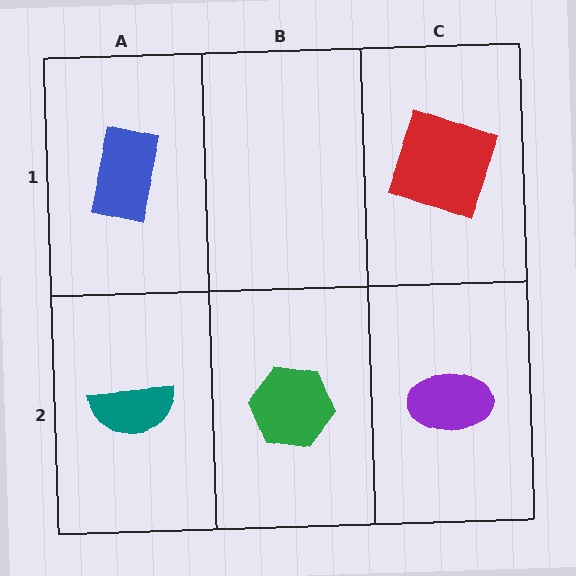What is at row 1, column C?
A red square.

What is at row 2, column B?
A green hexagon.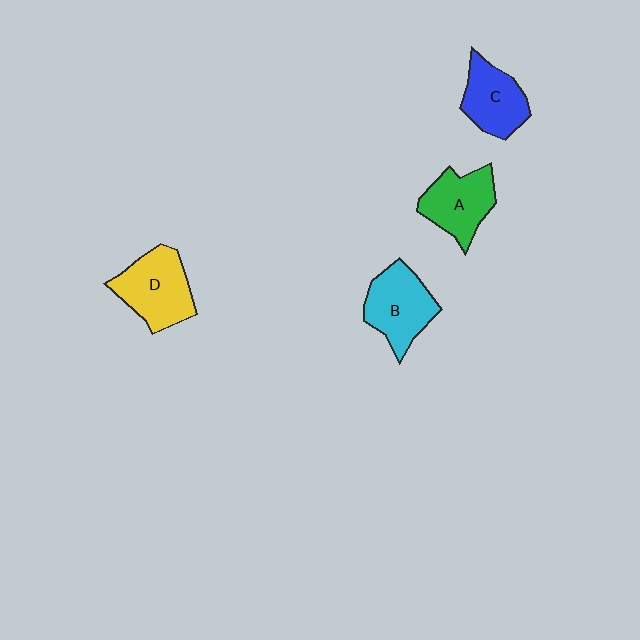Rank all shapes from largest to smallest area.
From largest to smallest: D (yellow), B (cyan), A (green), C (blue).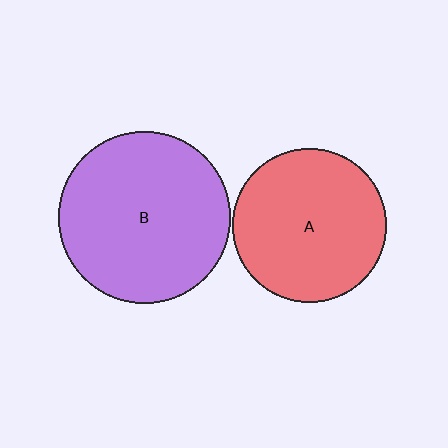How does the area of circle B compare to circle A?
Approximately 1.2 times.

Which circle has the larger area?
Circle B (purple).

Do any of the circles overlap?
No, none of the circles overlap.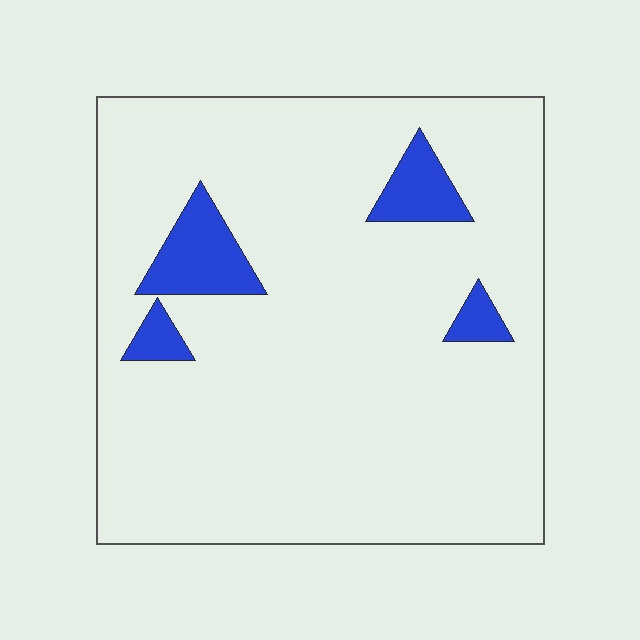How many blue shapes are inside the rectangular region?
4.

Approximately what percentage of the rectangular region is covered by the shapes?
Approximately 10%.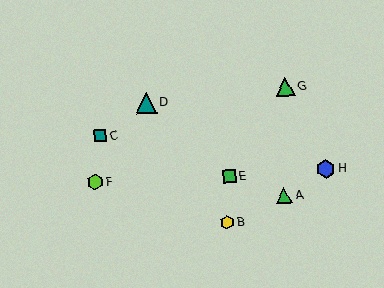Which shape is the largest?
The teal triangle (labeled D) is the largest.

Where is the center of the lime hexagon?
The center of the lime hexagon is at (95, 182).